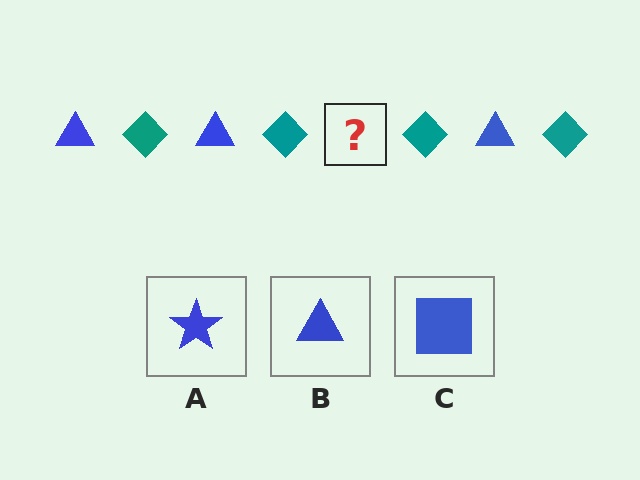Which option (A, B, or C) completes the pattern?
B.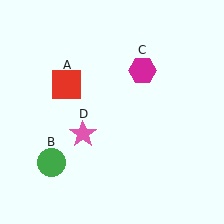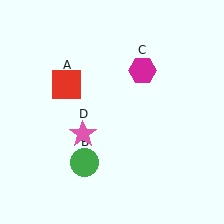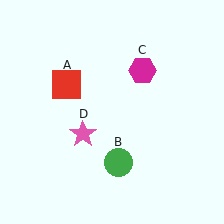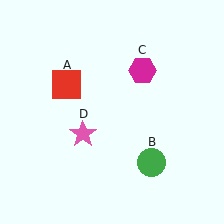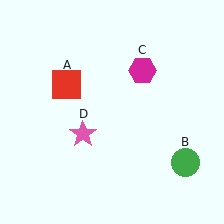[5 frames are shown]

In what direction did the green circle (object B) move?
The green circle (object B) moved right.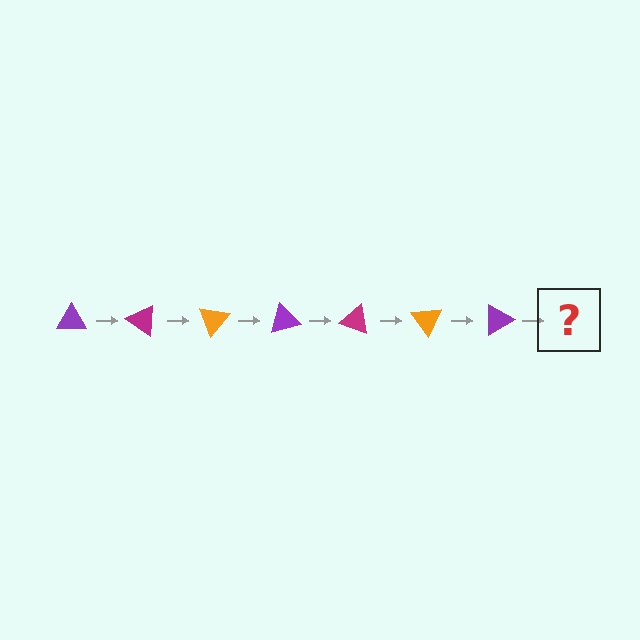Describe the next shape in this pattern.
It should be a magenta triangle, rotated 245 degrees from the start.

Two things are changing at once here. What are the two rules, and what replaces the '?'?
The two rules are that it rotates 35 degrees each step and the color cycles through purple, magenta, and orange. The '?' should be a magenta triangle, rotated 245 degrees from the start.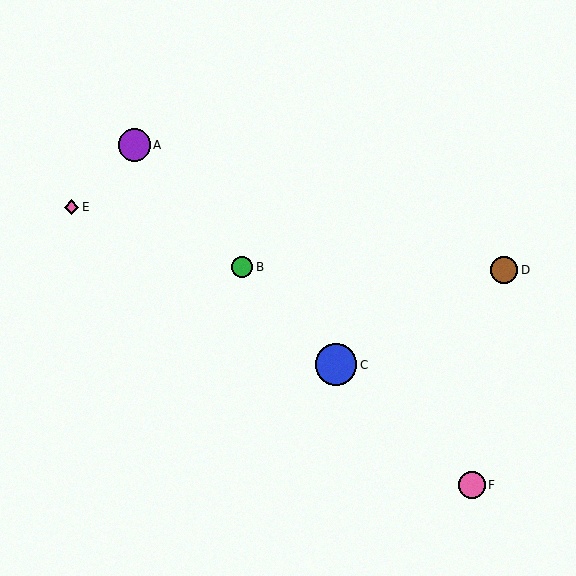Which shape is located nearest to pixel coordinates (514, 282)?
The brown circle (labeled D) at (504, 270) is nearest to that location.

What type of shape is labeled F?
Shape F is a pink circle.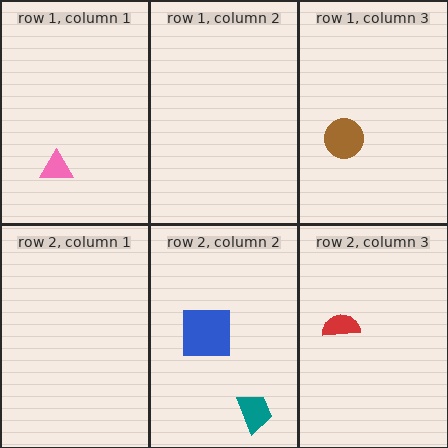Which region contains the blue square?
The row 2, column 2 region.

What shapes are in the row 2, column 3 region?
The red semicircle.